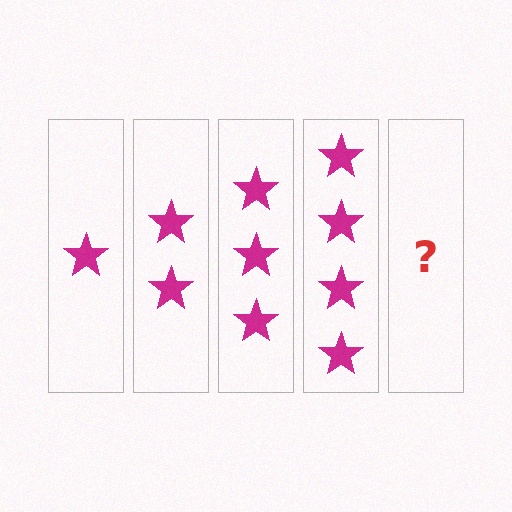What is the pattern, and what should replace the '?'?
The pattern is that each step adds one more star. The '?' should be 5 stars.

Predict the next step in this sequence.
The next step is 5 stars.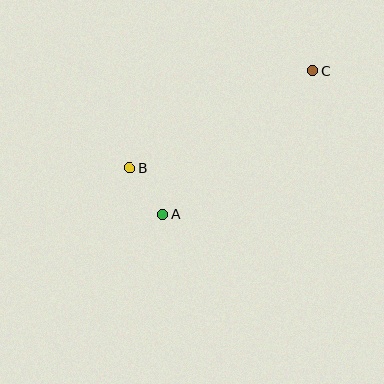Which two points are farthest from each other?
Points A and C are farthest from each other.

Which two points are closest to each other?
Points A and B are closest to each other.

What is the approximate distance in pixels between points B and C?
The distance between B and C is approximately 207 pixels.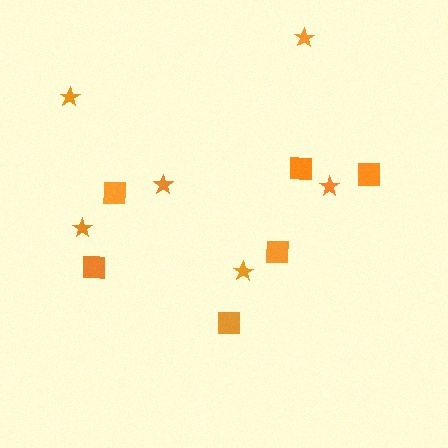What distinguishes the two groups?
There are 2 groups: one group of stars (6) and one group of squares (6).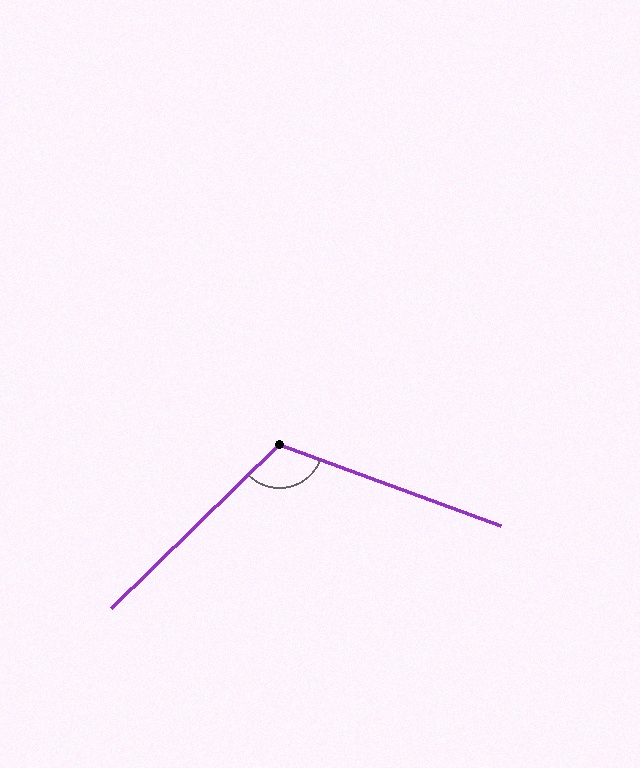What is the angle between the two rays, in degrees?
Approximately 115 degrees.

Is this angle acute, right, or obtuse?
It is obtuse.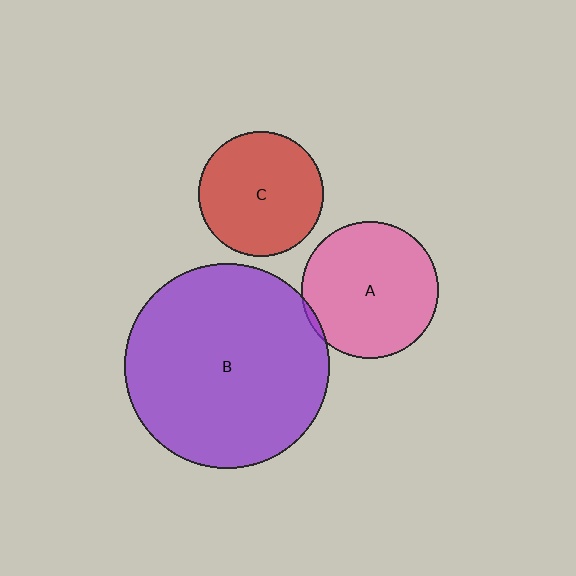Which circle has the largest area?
Circle B (purple).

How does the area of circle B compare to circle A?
Approximately 2.2 times.